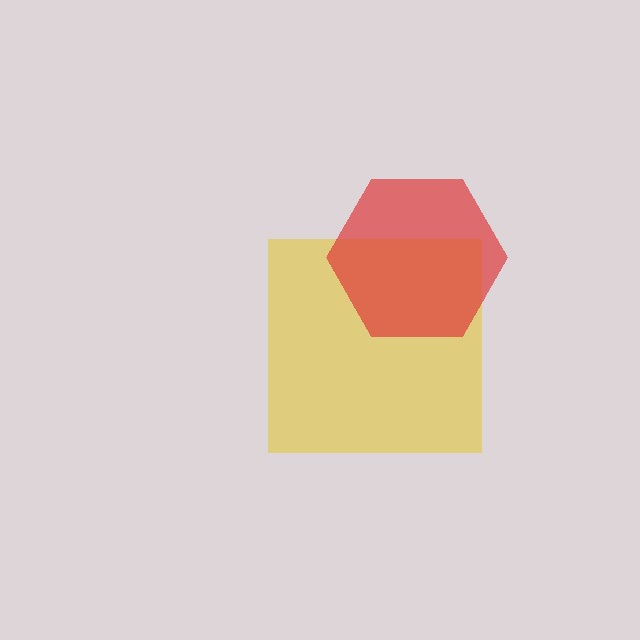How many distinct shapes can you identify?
There are 2 distinct shapes: a yellow square, a red hexagon.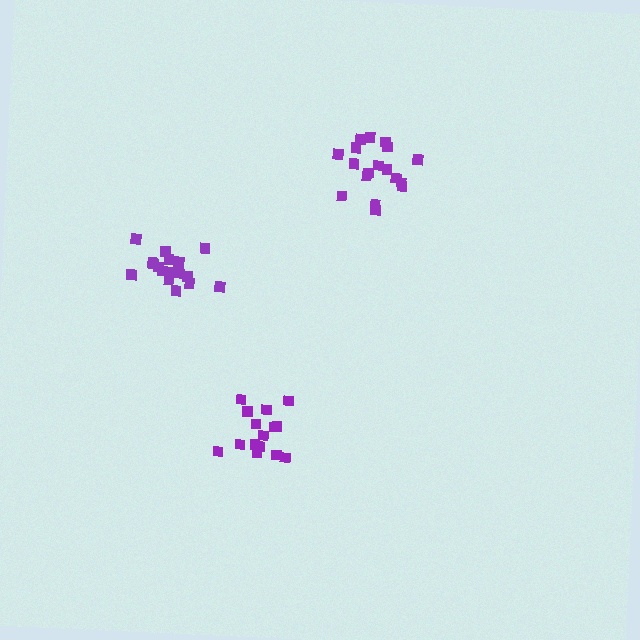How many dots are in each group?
Group 1: 18 dots, Group 2: 15 dots, Group 3: 18 dots (51 total).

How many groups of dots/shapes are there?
There are 3 groups.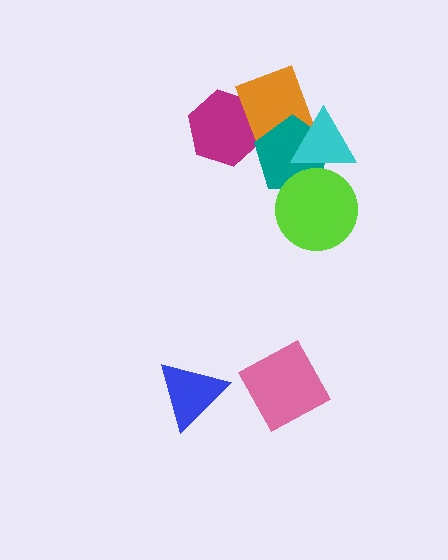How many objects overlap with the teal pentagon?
3 objects overlap with the teal pentagon.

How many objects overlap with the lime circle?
2 objects overlap with the lime circle.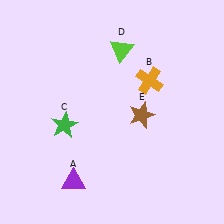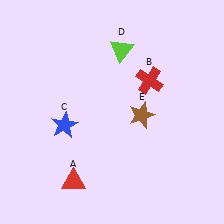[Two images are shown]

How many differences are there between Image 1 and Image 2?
There are 3 differences between the two images.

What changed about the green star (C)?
In Image 1, C is green. In Image 2, it changed to blue.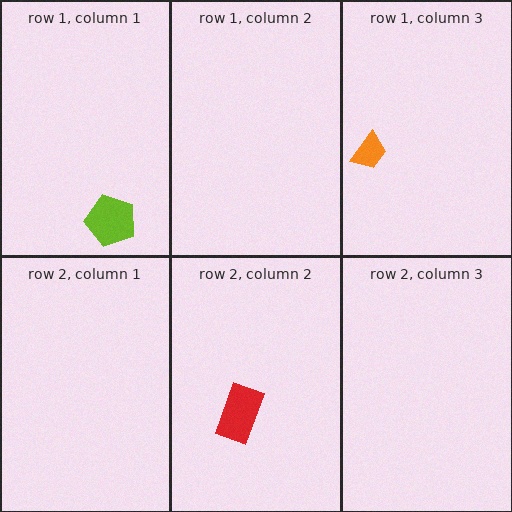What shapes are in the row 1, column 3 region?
The orange trapezoid.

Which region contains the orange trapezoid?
The row 1, column 3 region.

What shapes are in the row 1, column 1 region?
The lime pentagon.